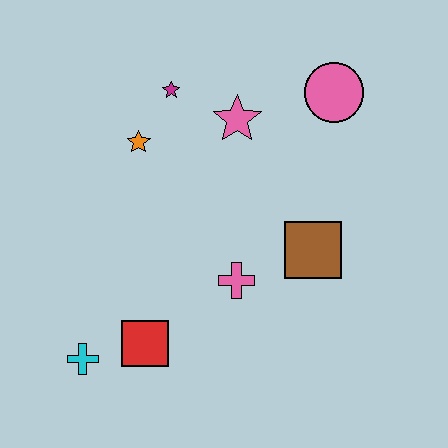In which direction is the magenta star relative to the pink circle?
The magenta star is to the left of the pink circle.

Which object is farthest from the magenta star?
The cyan cross is farthest from the magenta star.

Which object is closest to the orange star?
The magenta star is closest to the orange star.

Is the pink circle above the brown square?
Yes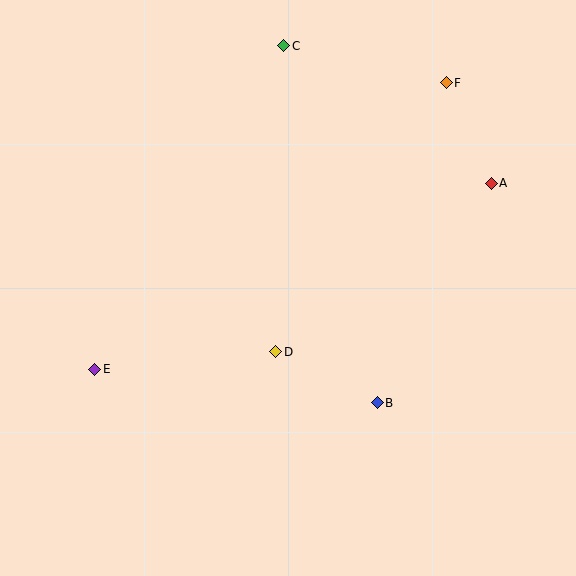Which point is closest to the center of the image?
Point D at (276, 352) is closest to the center.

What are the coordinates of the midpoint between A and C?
The midpoint between A and C is at (388, 114).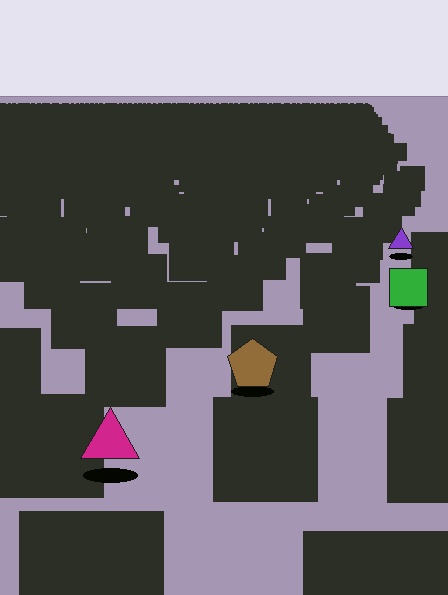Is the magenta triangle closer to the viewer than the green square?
Yes. The magenta triangle is closer — you can tell from the texture gradient: the ground texture is coarser near it.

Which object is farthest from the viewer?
The purple triangle is farthest from the viewer. It appears smaller and the ground texture around it is denser.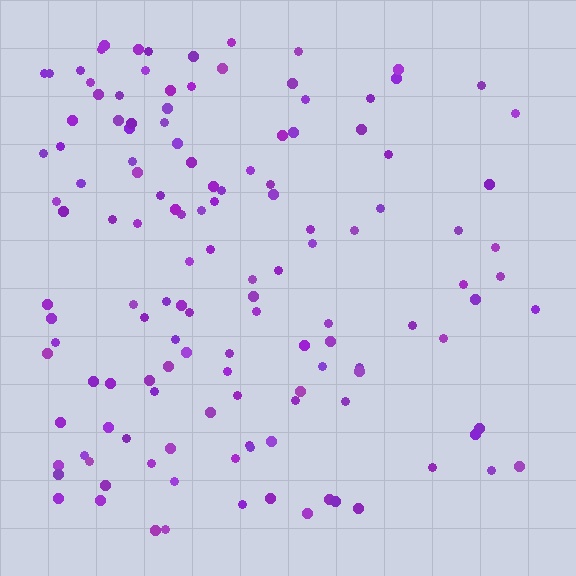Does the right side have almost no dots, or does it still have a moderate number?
Still a moderate number, just noticeably fewer than the left.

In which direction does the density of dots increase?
From right to left, with the left side densest.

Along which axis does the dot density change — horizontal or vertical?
Horizontal.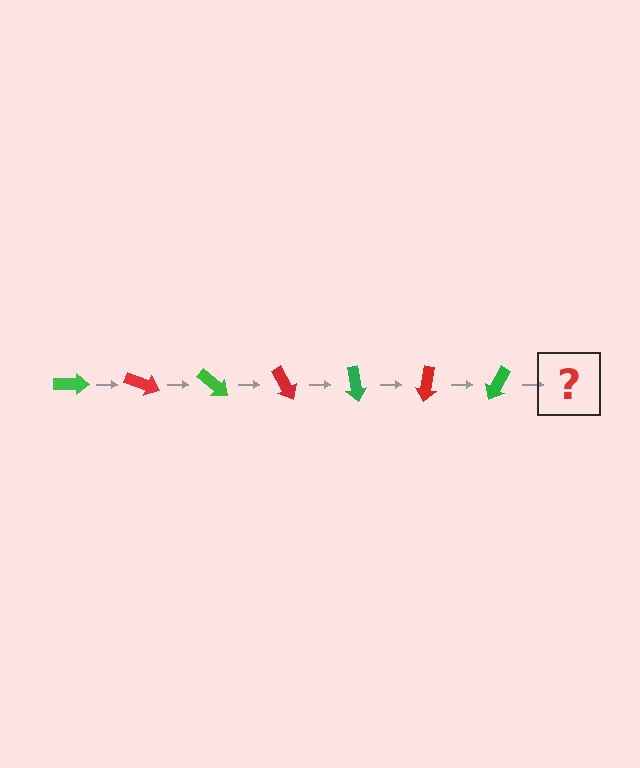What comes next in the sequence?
The next element should be a red arrow, rotated 140 degrees from the start.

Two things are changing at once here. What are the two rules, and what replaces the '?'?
The two rules are that it rotates 20 degrees each step and the color cycles through green and red. The '?' should be a red arrow, rotated 140 degrees from the start.